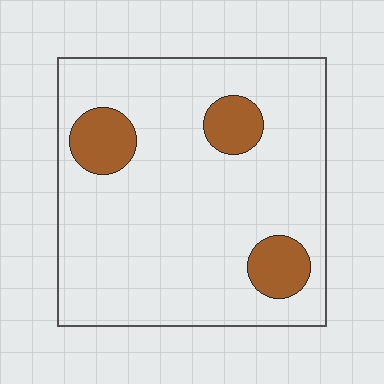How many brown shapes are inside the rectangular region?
3.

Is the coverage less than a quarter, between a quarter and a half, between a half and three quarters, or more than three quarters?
Less than a quarter.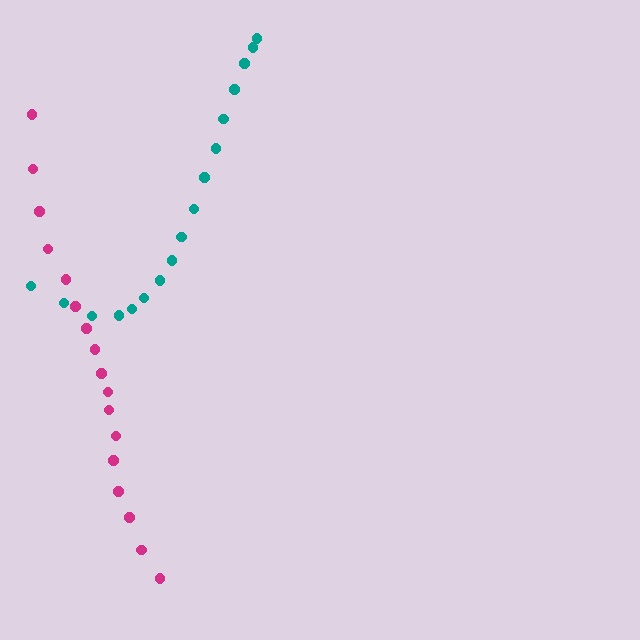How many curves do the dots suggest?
There are 2 distinct paths.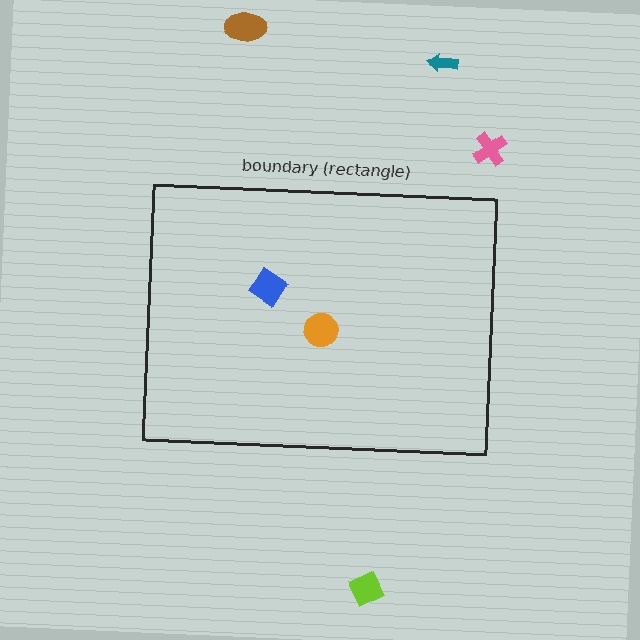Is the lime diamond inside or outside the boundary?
Outside.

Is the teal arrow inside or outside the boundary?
Outside.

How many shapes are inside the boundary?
2 inside, 4 outside.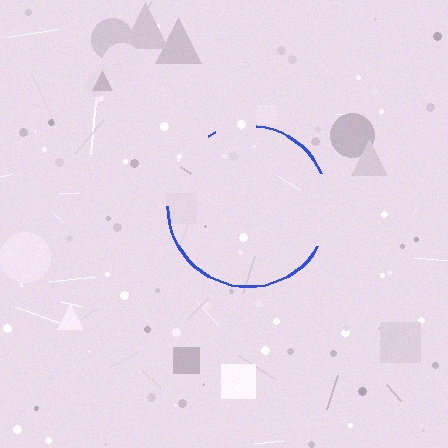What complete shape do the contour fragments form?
The contour fragments form a circle.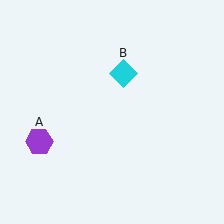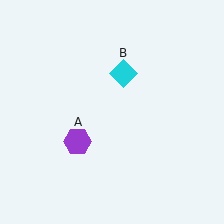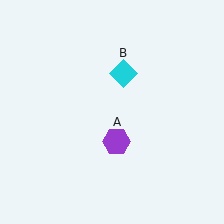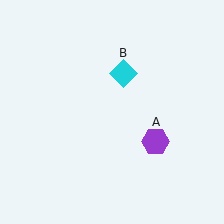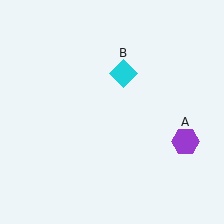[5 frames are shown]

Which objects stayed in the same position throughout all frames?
Cyan diamond (object B) remained stationary.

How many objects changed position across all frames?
1 object changed position: purple hexagon (object A).